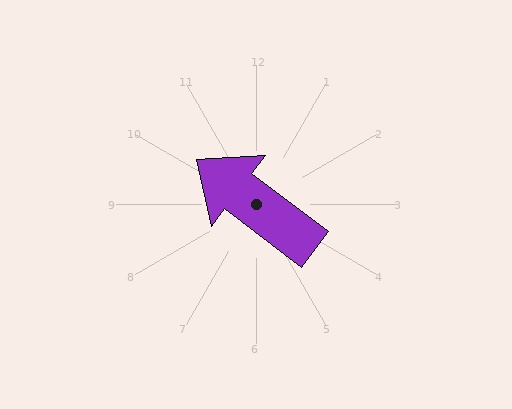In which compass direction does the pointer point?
Northwest.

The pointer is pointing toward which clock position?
Roughly 10 o'clock.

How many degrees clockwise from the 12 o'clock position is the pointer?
Approximately 307 degrees.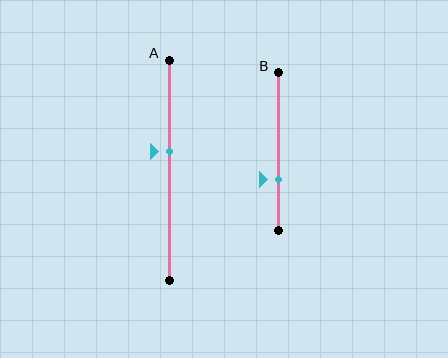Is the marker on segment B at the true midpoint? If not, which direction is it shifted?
No, the marker on segment B is shifted downward by about 18% of the segment length.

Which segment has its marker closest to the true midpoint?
Segment A has its marker closest to the true midpoint.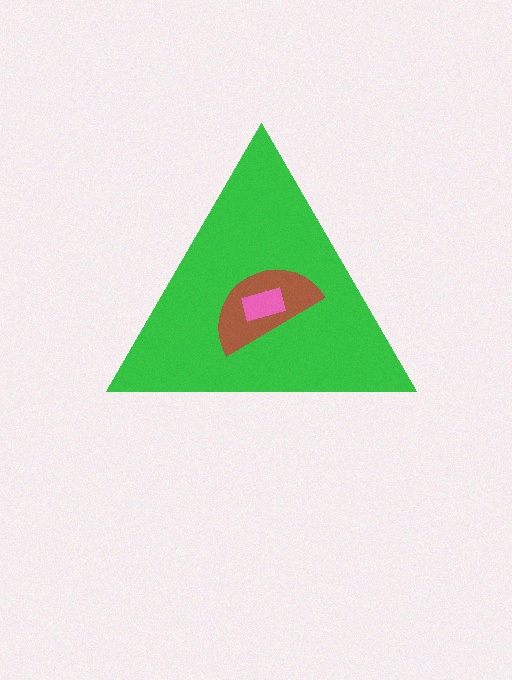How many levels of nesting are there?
3.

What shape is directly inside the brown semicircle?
The pink rectangle.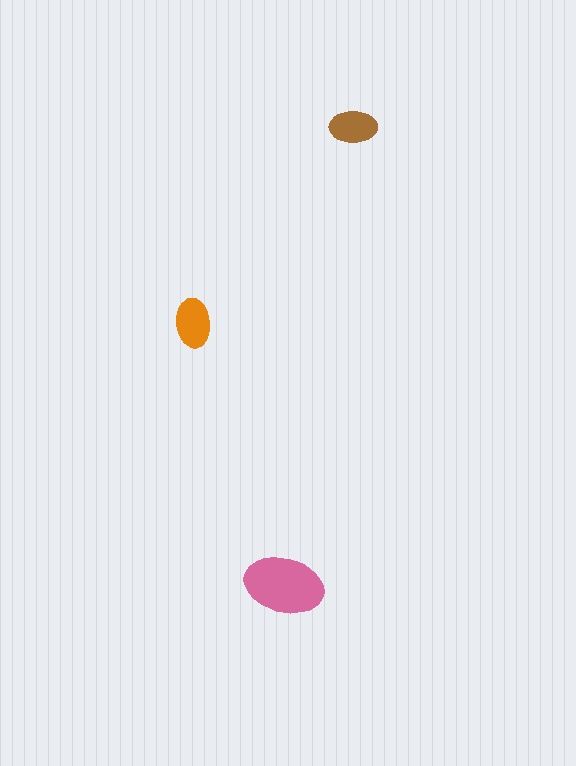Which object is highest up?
The brown ellipse is topmost.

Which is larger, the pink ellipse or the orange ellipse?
The pink one.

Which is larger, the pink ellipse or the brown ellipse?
The pink one.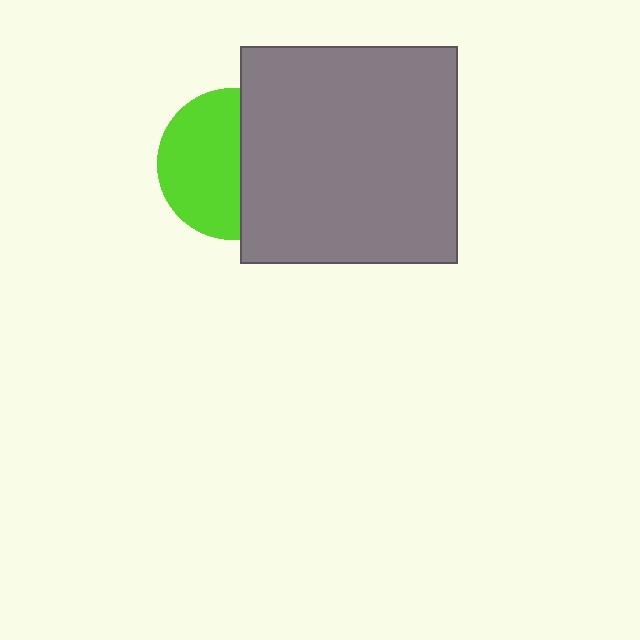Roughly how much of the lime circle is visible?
About half of it is visible (roughly 55%).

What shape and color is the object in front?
The object in front is a gray square.